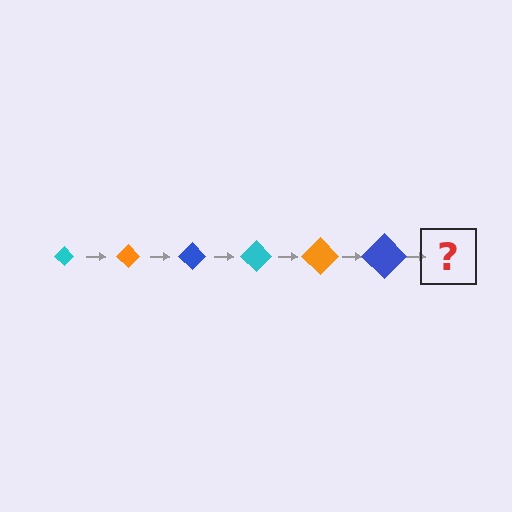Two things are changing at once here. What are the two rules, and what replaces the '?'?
The two rules are that the diamond grows larger each step and the color cycles through cyan, orange, and blue. The '?' should be a cyan diamond, larger than the previous one.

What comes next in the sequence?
The next element should be a cyan diamond, larger than the previous one.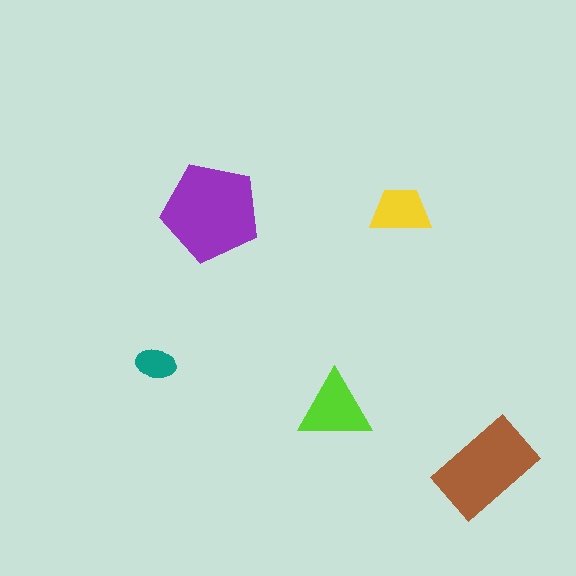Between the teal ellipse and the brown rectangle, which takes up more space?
The brown rectangle.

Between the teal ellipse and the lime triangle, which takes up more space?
The lime triangle.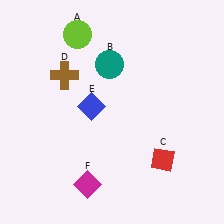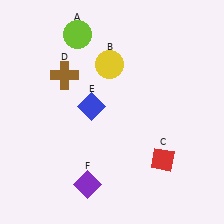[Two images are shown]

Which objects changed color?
B changed from teal to yellow. F changed from magenta to purple.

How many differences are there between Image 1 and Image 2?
There are 2 differences between the two images.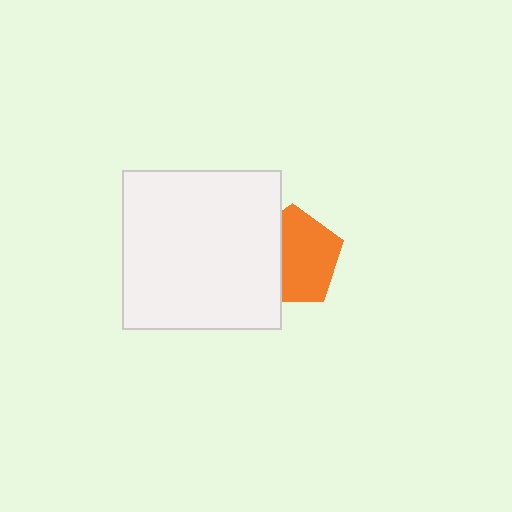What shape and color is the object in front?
The object in front is a white square.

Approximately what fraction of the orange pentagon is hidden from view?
Roughly 36% of the orange pentagon is hidden behind the white square.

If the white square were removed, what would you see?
You would see the complete orange pentagon.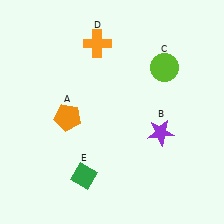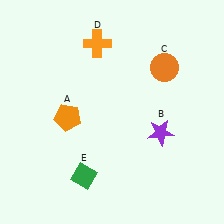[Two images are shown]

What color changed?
The circle (C) changed from lime in Image 1 to orange in Image 2.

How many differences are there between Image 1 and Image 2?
There is 1 difference between the two images.